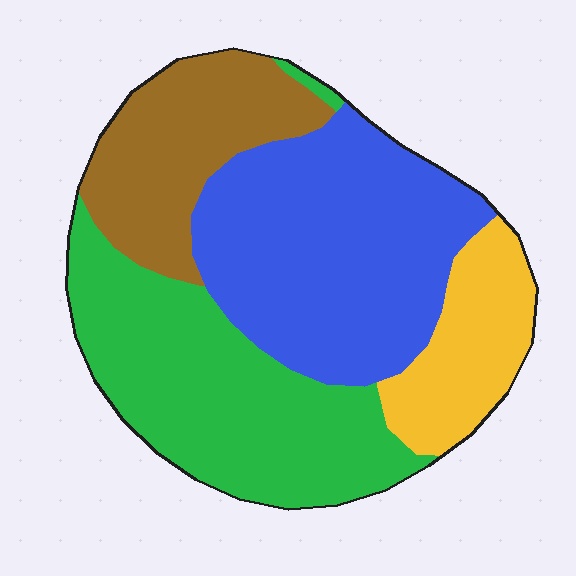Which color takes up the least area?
Yellow, at roughly 15%.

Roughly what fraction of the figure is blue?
Blue covers roughly 35% of the figure.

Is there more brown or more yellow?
Brown.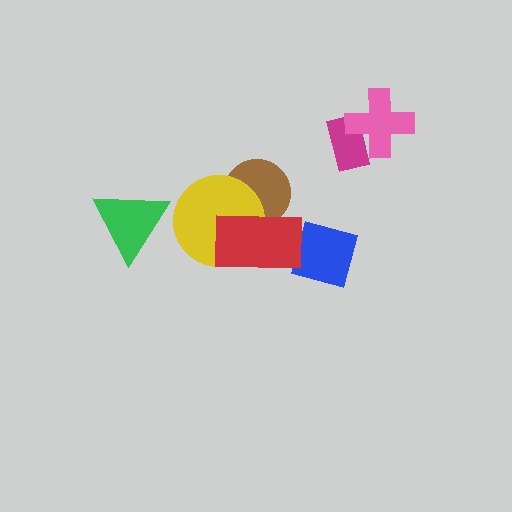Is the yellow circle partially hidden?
Yes, it is partially covered by another shape.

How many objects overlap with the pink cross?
1 object overlaps with the pink cross.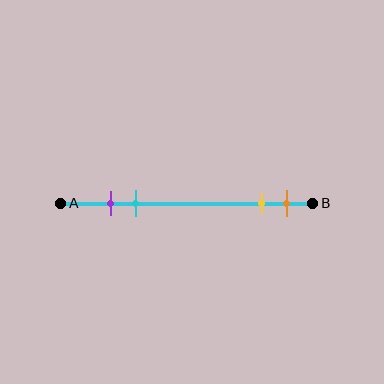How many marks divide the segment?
There are 4 marks dividing the segment.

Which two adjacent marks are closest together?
The purple and cyan marks are the closest adjacent pair.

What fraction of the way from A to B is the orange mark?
The orange mark is approximately 90% (0.9) of the way from A to B.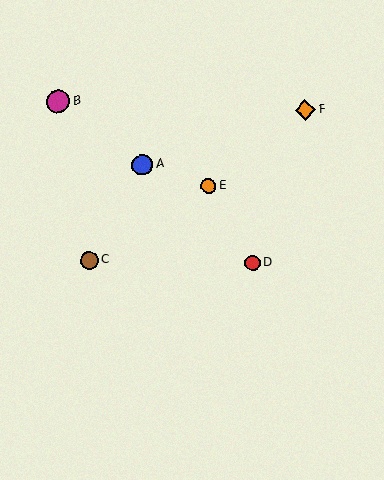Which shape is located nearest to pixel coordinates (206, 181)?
The orange circle (labeled E) at (209, 186) is nearest to that location.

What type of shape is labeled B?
Shape B is a magenta circle.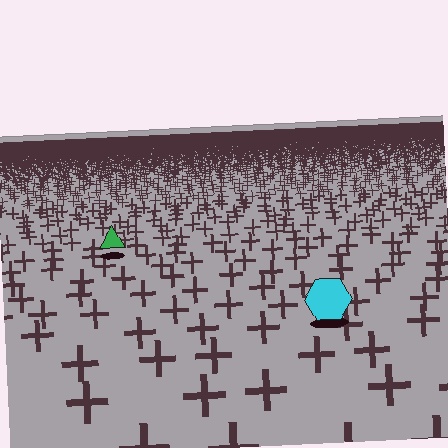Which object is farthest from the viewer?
The green triangle is farthest from the viewer. It appears smaller and the ground texture around it is denser.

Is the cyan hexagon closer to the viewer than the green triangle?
Yes. The cyan hexagon is closer — you can tell from the texture gradient: the ground texture is coarser near it.